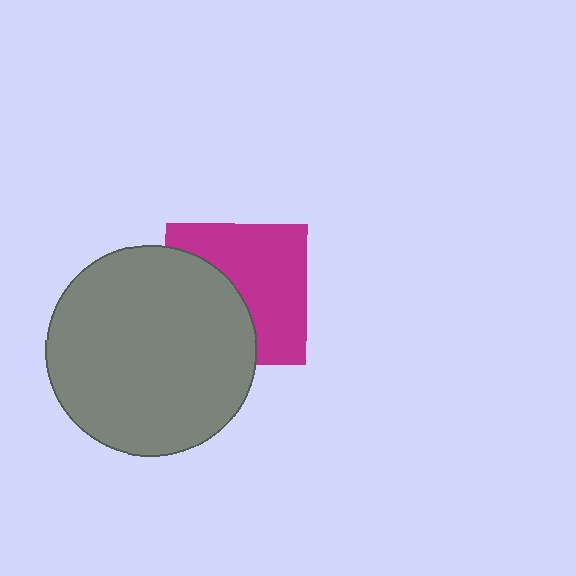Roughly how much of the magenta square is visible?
About half of it is visible (roughly 57%).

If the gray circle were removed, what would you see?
You would see the complete magenta square.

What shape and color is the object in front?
The object in front is a gray circle.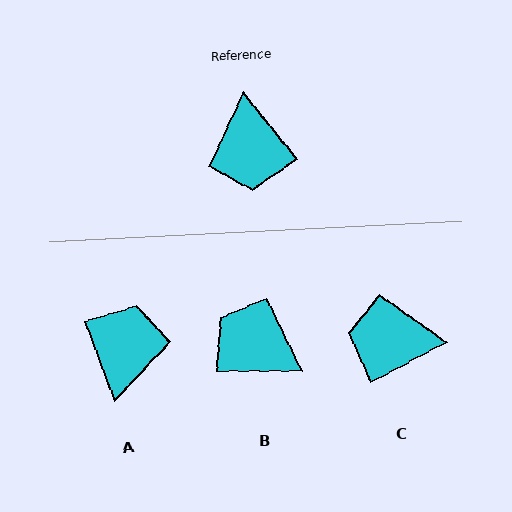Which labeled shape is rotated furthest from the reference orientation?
A, about 162 degrees away.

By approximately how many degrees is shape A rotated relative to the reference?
Approximately 162 degrees counter-clockwise.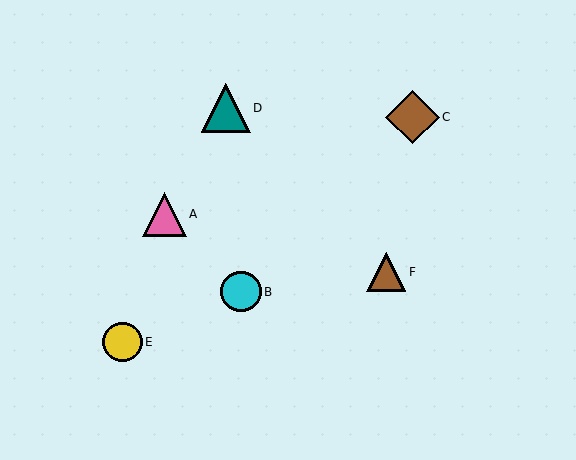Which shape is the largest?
The brown diamond (labeled C) is the largest.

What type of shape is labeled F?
Shape F is a brown triangle.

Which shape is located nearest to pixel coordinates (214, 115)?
The teal triangle (labeled D) at (226, 108) is nearest to that location.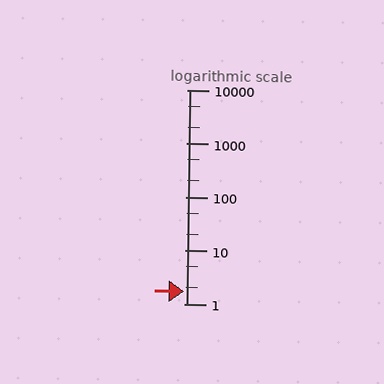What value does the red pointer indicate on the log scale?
The pointer indicates approximately 1.7.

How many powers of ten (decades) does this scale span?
The scale spans 4 decades, from 1 to 10000.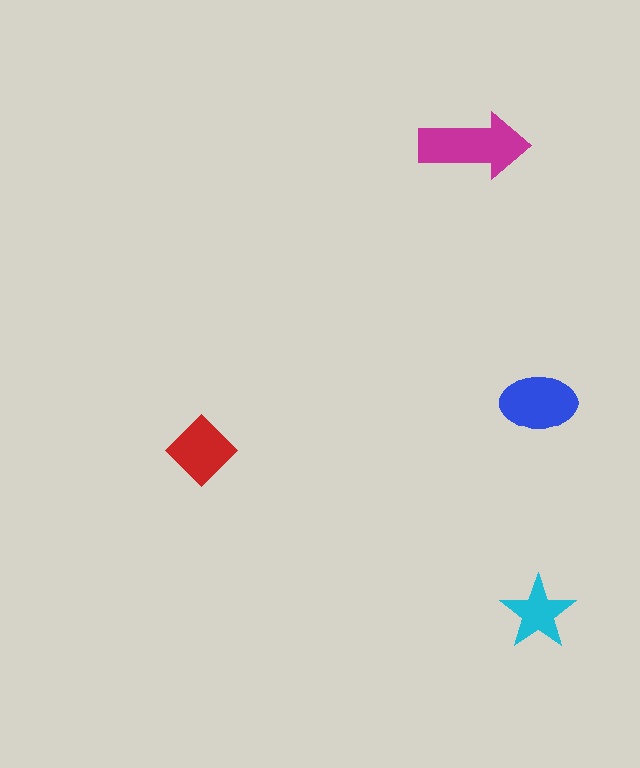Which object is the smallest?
The cyan star.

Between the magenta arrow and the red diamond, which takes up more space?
The magenta arrow.